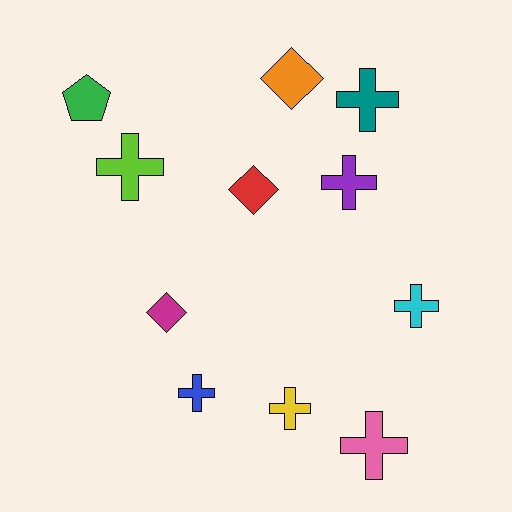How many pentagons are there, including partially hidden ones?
There is 1 pentagon.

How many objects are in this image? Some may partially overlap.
There are 11 objects.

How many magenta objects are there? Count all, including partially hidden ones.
There is 1 magenta object.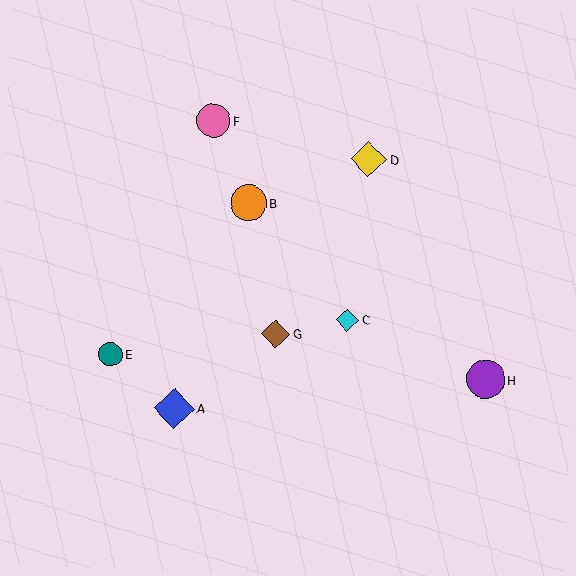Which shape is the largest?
The blue diamond (labeled A) is the largest.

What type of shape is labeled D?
Shape D is a yellow diamond.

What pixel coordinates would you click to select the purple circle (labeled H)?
Click at (485, 380) to select the purple circle H.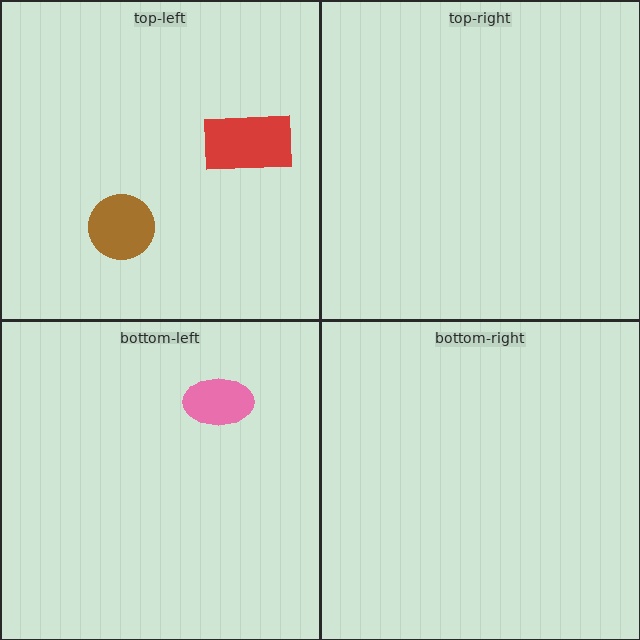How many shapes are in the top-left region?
2.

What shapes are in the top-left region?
The brown circle, the red rectangle.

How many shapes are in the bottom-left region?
1.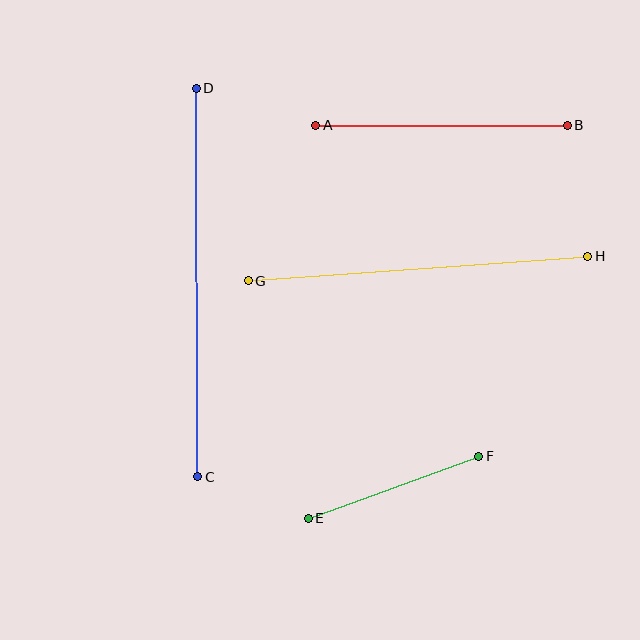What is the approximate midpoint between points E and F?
The midpoint is at approximately (393, 487) pixels.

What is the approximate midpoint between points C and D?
The midpoint is at approximately (197, 282) pixels.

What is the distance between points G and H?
The distance is approximately 340 pixels.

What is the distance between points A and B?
The distance is approximately 252 pixels.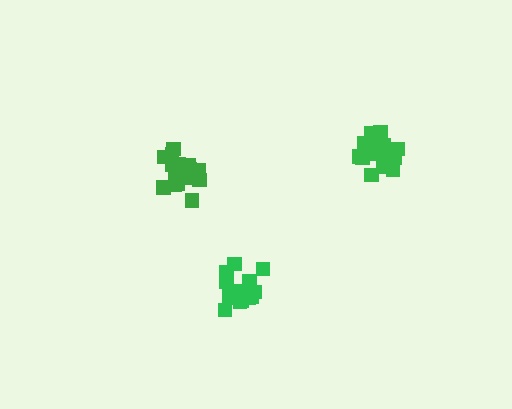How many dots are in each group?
Group 1: 19 dots, Group 2: 16 dots, Group 3: 19 dots (54 total).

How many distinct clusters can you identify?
There are 3 distinct clusters.